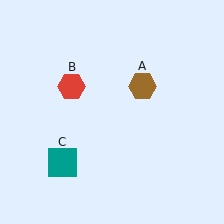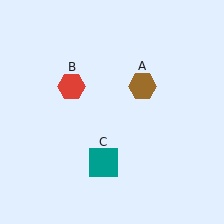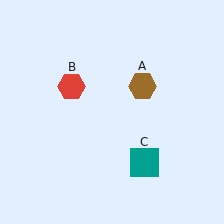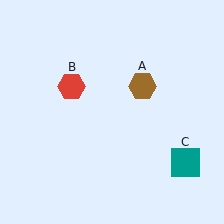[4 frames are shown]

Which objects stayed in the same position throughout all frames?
Brown hexagon (object A) and red hexagon (object B) remained stationary.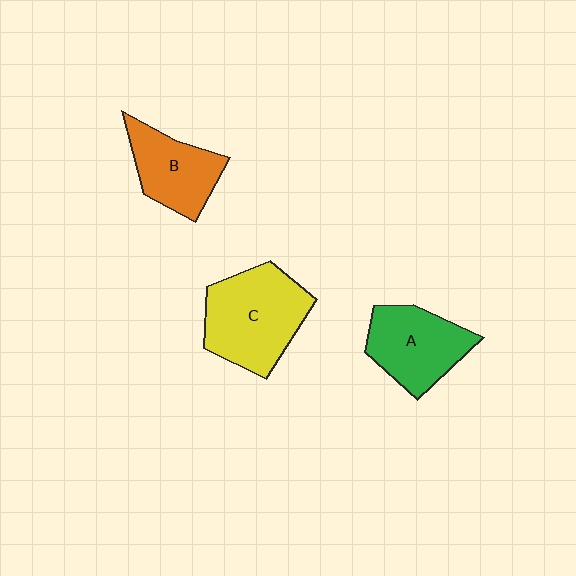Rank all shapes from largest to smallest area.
From largest to smallest: C (yellow), A (green), B (orange).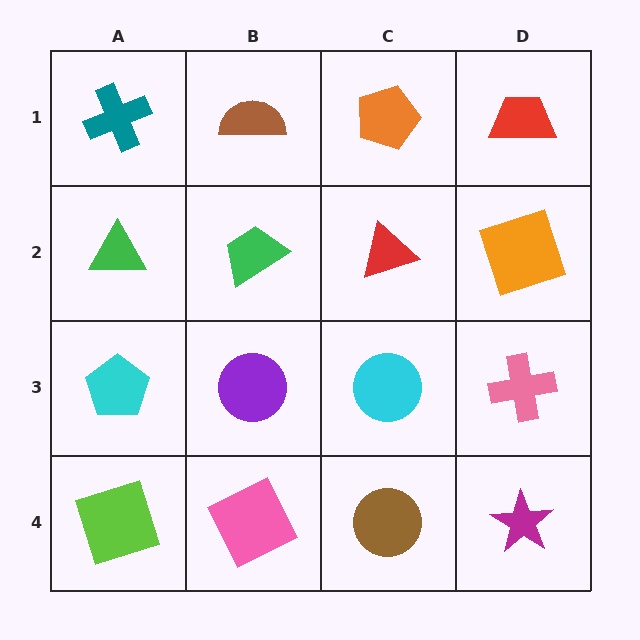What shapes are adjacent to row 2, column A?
A teal cross (row 1, column A), a cyan pentagon (row 3, column A), a green trapezoid (row 2, column B).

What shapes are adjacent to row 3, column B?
A green trapezoid (row 2, column B), a pink square (row 4, column B), a cyan pentagon (row 3, column A), a cyan circle (row 3, column C).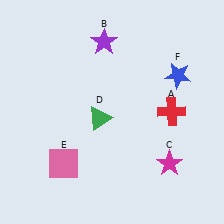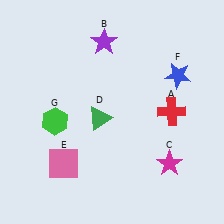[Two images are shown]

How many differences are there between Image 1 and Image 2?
There is 1 difference between the two images.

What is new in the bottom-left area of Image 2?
A green hexagon (G) was added in the bottom-left area of Image 2.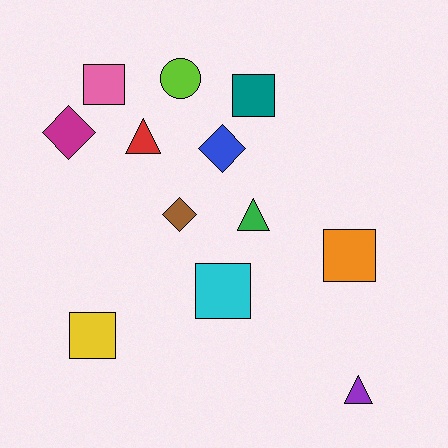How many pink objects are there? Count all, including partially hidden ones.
There is 1 pink object.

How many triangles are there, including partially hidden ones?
There are 3 triangles.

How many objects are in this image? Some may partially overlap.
There are 12 objects.